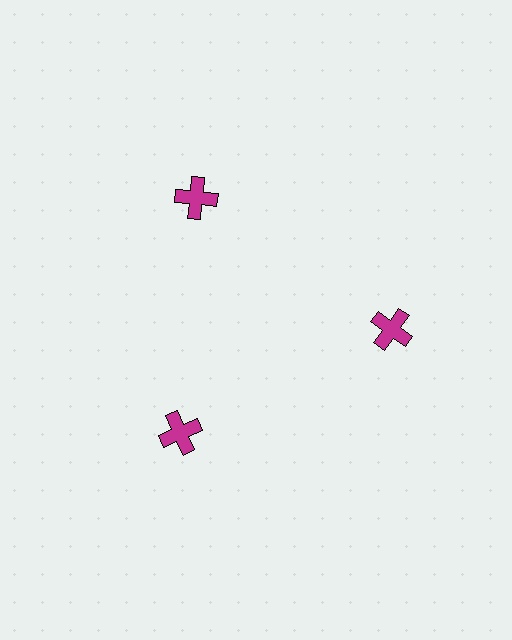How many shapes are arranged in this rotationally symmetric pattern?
There are 3 shapes, arranged in 3 groups of 1.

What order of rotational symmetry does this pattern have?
This pattern has 3-fold rotational symmetry.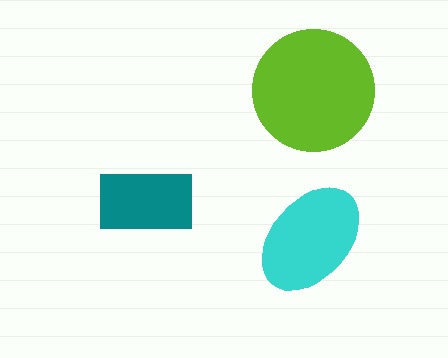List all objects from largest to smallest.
The lime circle, the cyan ellipse, the teal rectangle.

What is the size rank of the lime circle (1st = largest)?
1st.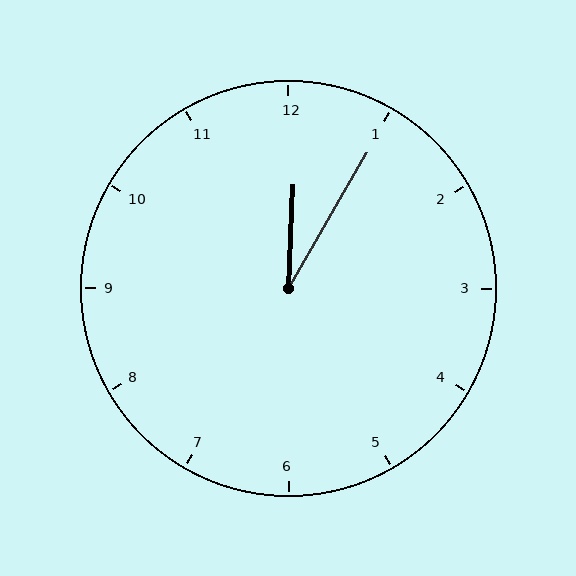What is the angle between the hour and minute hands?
Approximately 28 degrees.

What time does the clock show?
12:05.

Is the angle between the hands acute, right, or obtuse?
It is acute.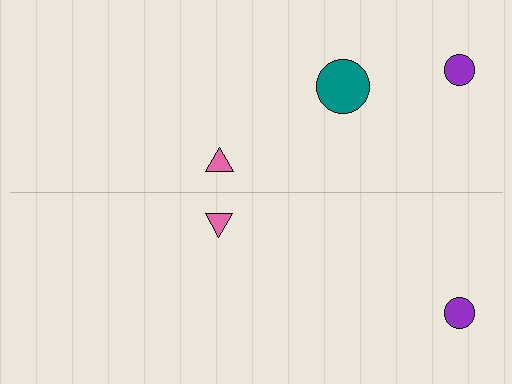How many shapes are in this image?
There are 5 shapes in this image.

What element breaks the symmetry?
A teal circle is missing from the bottom side.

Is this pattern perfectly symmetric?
No, the pattern is not perfectly symmetric. A teal circle is missing from the bottom side.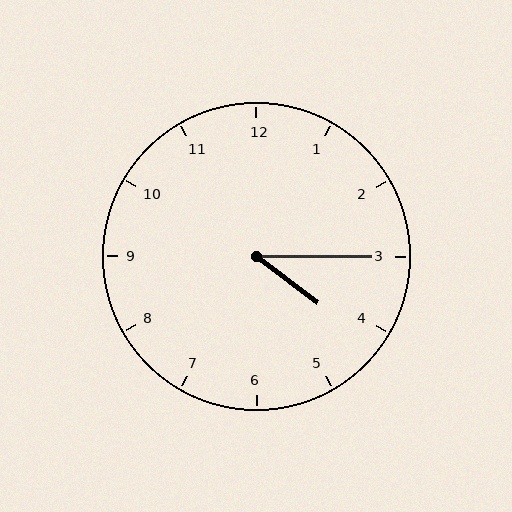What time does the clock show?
4:15.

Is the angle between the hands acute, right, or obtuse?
It is acute.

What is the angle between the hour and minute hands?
Approximately 38 degrees.